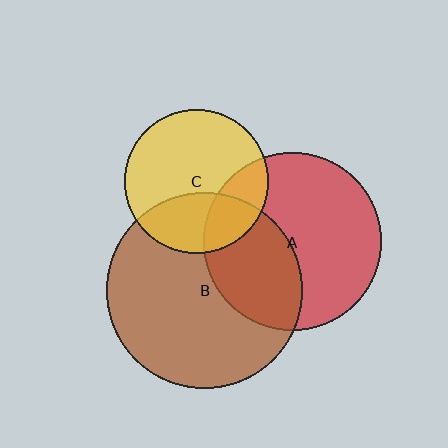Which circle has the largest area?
Circle B (brown).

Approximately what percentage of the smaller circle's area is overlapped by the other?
Approximately 35%.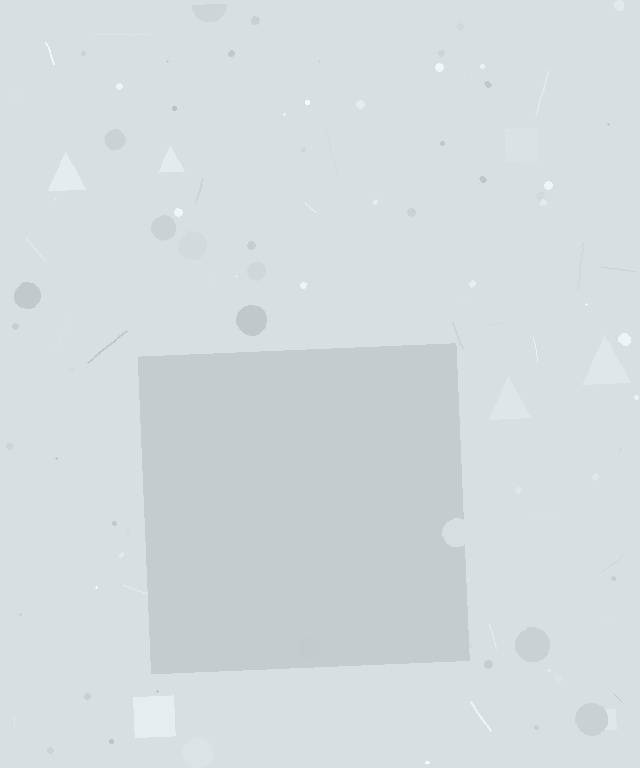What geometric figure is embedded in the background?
A square is embedded in the background.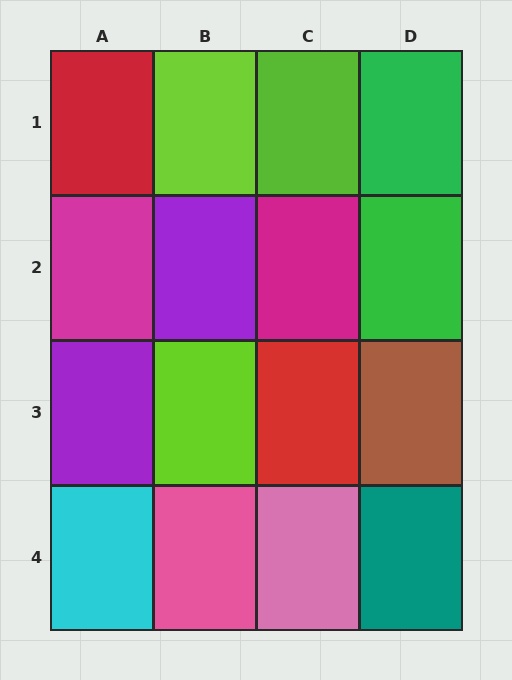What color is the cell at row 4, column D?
Teal.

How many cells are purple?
2 cells are purple.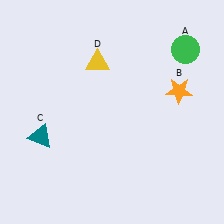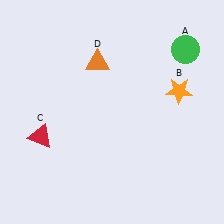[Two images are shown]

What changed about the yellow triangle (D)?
In Image 1, D is yellow. In Image 2, it changed to orange.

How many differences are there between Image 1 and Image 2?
There are 2 differences between the two images.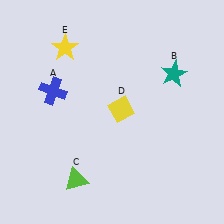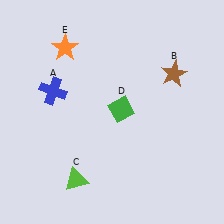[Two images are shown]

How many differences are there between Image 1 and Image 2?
There are 3 differences between the two images.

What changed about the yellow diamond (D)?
In Image 1, D is yellow. In Image 2, it changed to green.